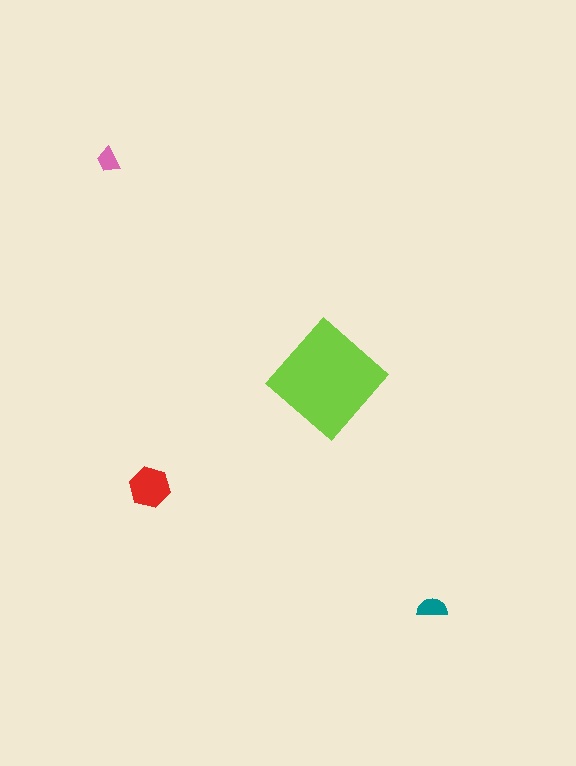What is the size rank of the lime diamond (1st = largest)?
1st.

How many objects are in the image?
There are 4 objects in the image.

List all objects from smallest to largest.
The pink trapezoid, the teal semicircle, the red hexagon, the lime diamond.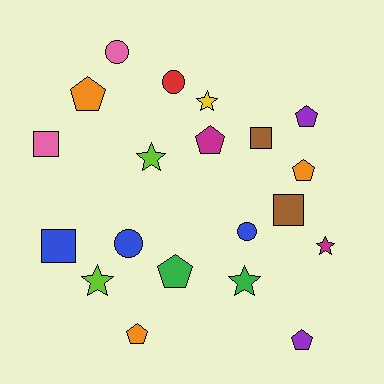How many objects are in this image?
There are 20 objects.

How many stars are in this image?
There are 5 stars.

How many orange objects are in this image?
There are 3 orange objects.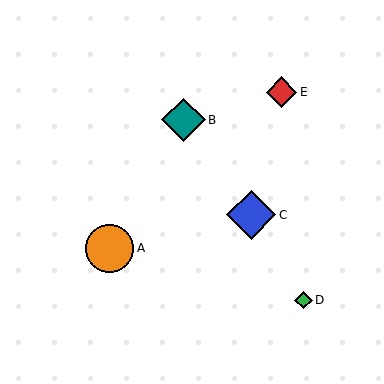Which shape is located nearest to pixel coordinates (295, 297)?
The green diamond (labeled D) at (303, 300) is nearest to that location.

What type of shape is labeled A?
Shape A is an orange circle.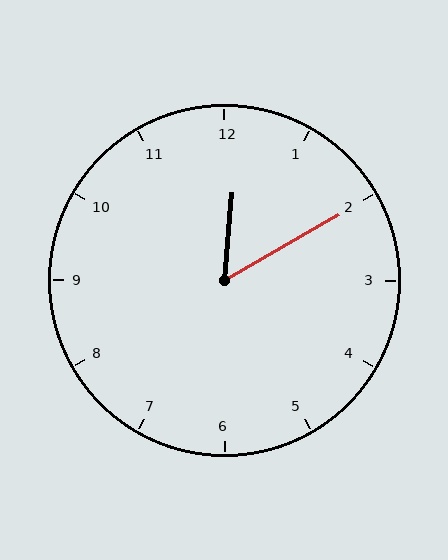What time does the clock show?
12:10.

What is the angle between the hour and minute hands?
Approximately 55 degrees.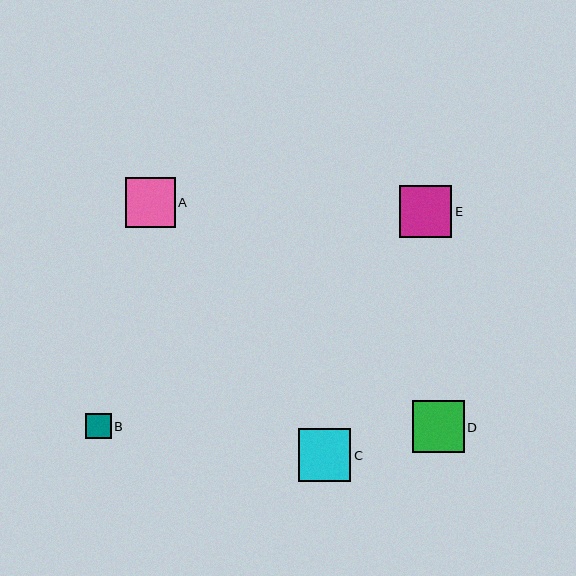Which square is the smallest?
Square B is the smallest with a size of approximately 25 pixels.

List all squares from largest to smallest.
From largest to smallest: C, E, D, A, B.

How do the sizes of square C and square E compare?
Square C and square E are approximately the same size.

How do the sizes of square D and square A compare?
Square D and square A are approximately the same size.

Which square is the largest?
Square C is the largest with a size of approximately 52 pixels.